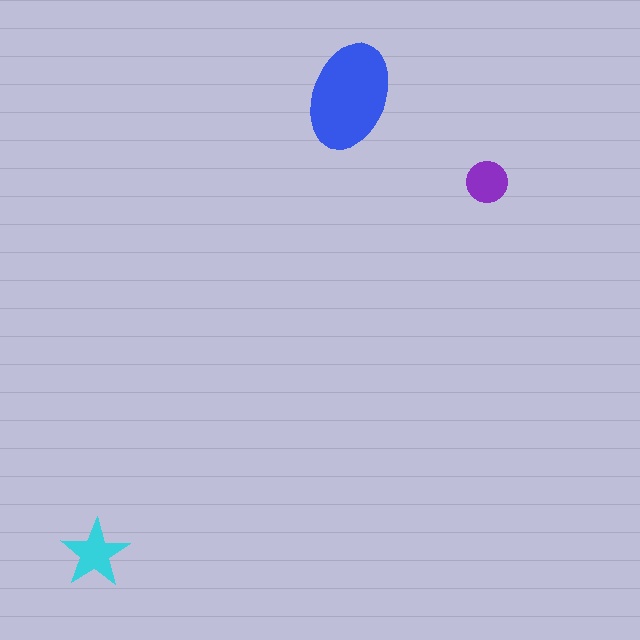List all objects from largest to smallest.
The blue ellipse, the cyan star, the purple circle.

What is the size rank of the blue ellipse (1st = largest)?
1st.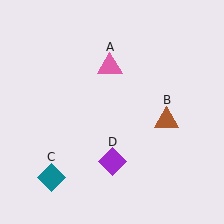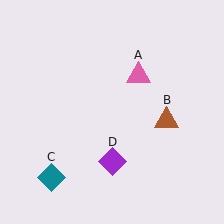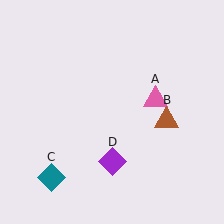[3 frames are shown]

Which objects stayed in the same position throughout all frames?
Brown triangle (object B) and teal diamond (object C) and purple diamond (object D) remained stationary.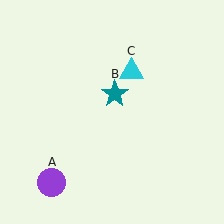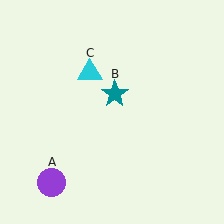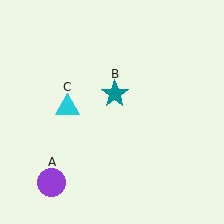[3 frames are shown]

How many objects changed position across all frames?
1 object changed position: cyan triangle (object C).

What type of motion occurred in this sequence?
The cyan triangle (object C) rotated counterclockwise around the center of the scene.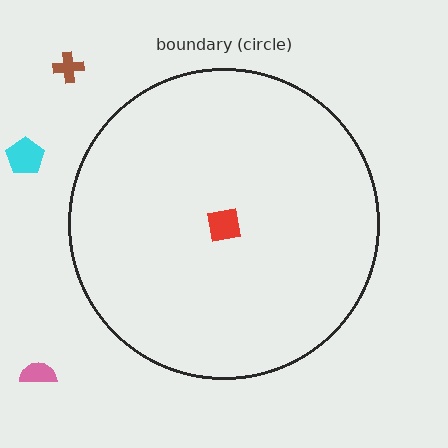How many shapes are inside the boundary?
1 inside, 3 outside.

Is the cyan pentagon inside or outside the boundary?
Outside.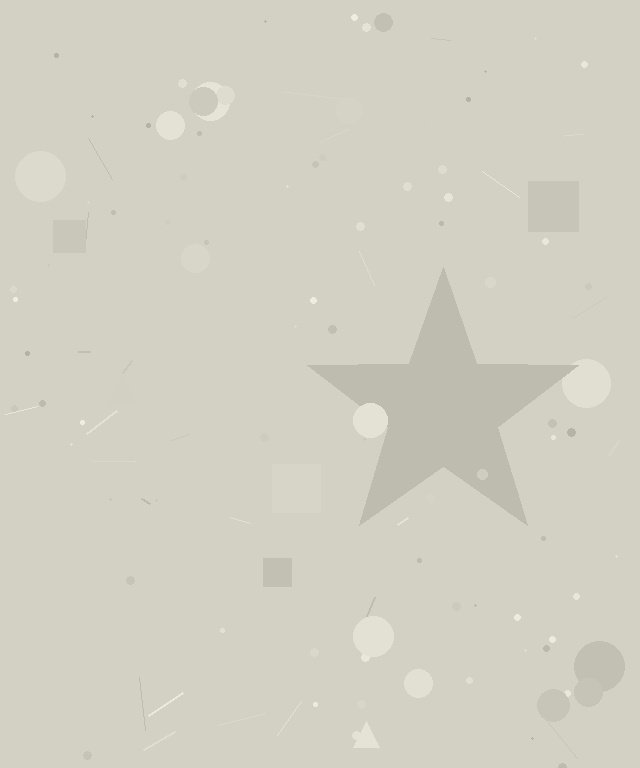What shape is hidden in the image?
A star is hidden in the image.